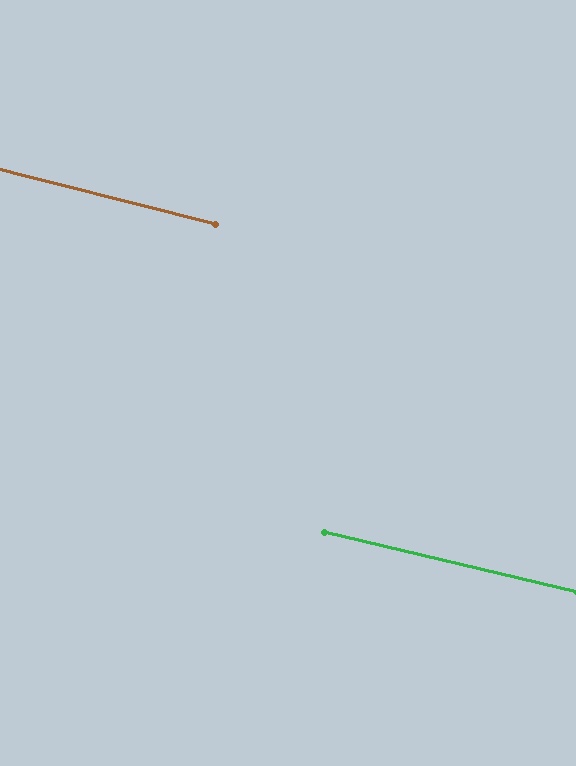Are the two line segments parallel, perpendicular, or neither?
Parallel — their directions differ by only 0.9°.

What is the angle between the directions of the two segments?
Approximately 1 degree.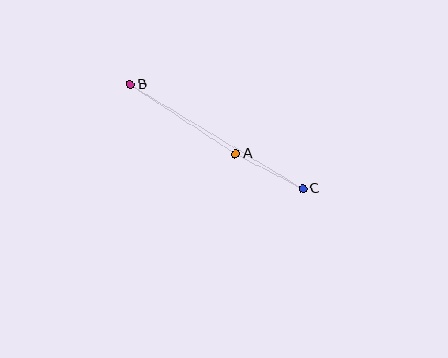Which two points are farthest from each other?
Points B and C are farthest from each other.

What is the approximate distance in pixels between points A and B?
The distance between A and B is approximately 126 pixels.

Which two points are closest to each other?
Points A and C are closest to each other.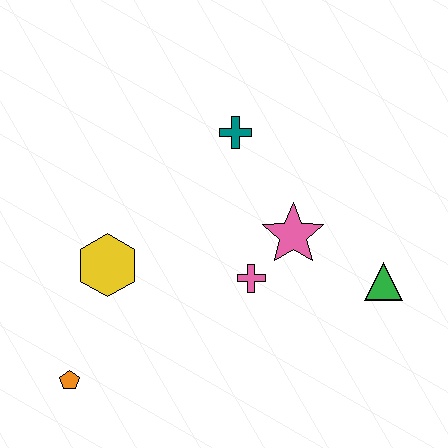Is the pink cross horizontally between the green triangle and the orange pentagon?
Yes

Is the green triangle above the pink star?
No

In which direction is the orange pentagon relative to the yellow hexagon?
The orange pentagon is below the yellow hexagon.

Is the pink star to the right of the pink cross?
Yes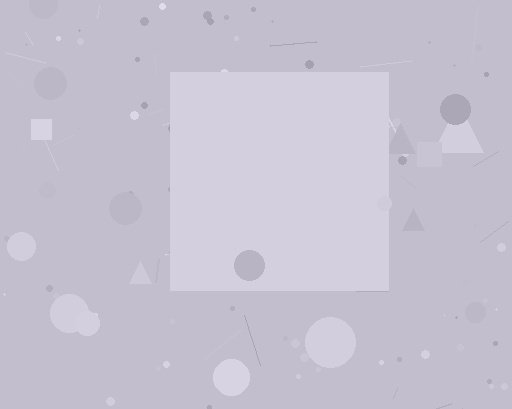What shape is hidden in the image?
A square is hidden in the image.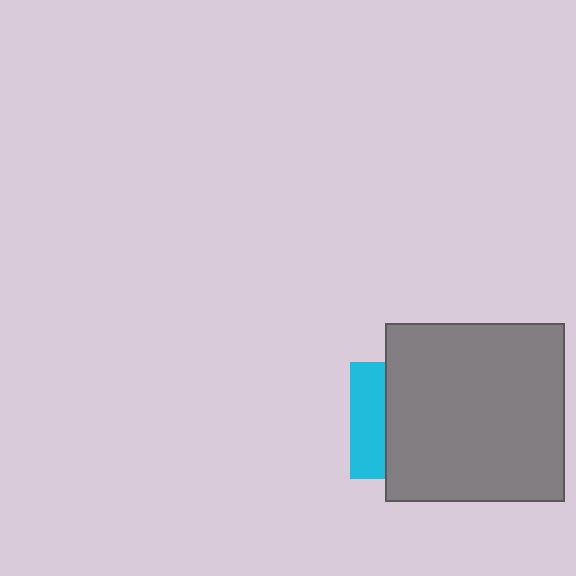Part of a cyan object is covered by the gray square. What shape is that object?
It is a square.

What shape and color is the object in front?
The object in front is a gray square.